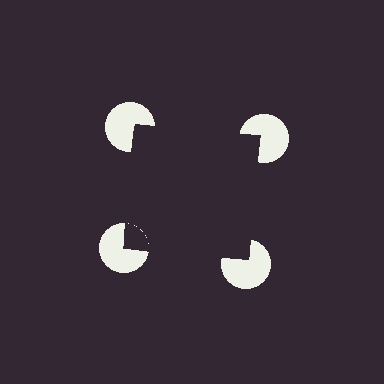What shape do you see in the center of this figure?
An illusory square — its edges are inferred from the aligned wedge cuts in the pac-man discs, not physically drawn.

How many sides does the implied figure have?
4 sides.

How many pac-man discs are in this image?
There are 4 — one at each vertex of the illusory square.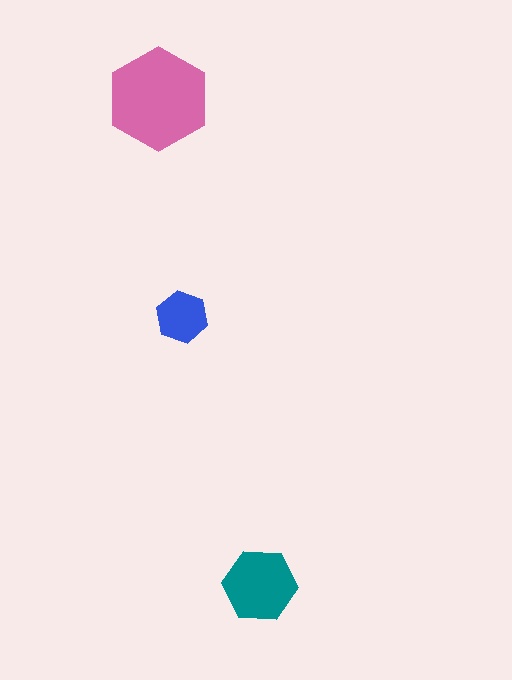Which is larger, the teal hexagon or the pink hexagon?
The pink one.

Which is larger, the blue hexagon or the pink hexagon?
The pink one.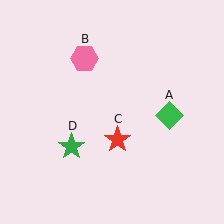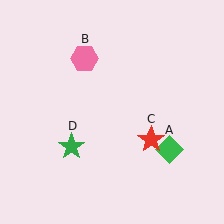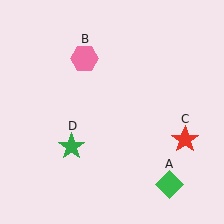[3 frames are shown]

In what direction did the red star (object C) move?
The red star (object C) moved right.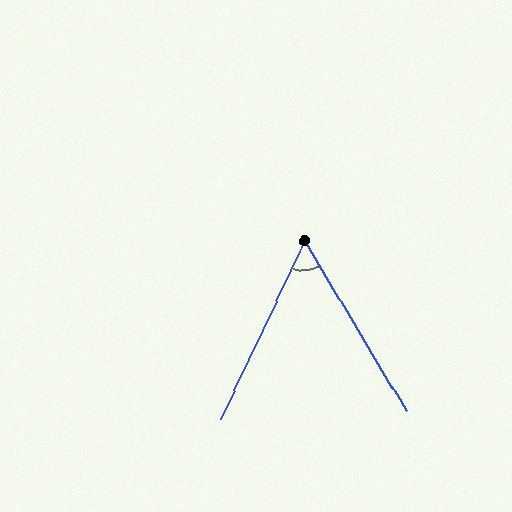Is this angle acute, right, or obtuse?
It is acute.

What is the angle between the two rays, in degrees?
Approximately 56 degrees.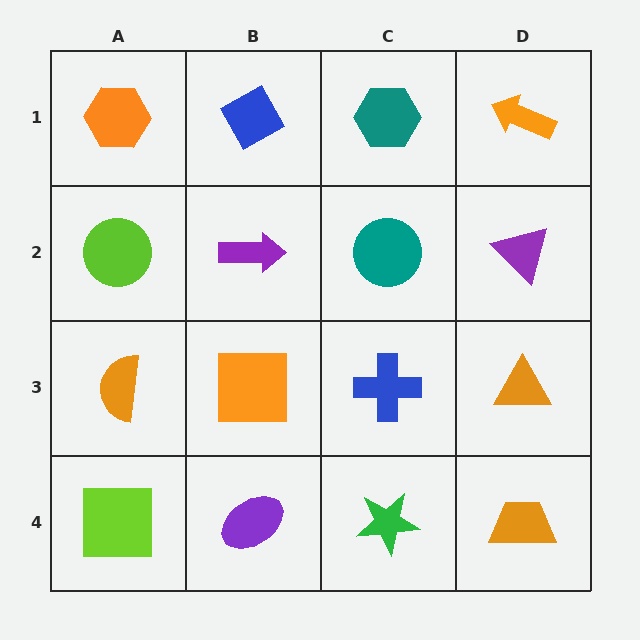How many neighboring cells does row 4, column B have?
3.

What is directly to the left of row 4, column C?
A purple ellipse.